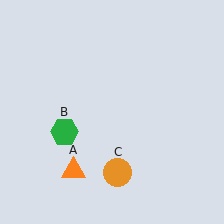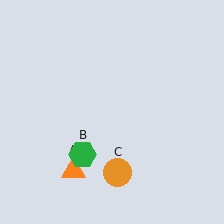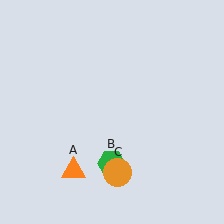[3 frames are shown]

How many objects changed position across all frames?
1 object changed position: green hexagon (object B).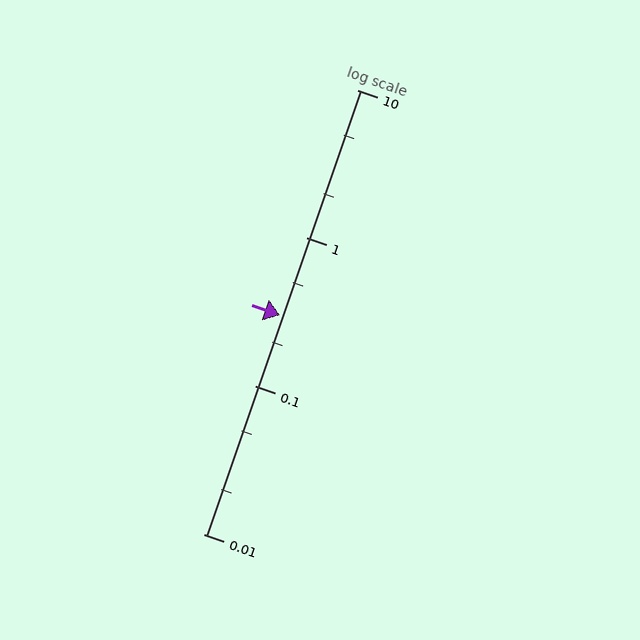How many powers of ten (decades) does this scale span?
The scale spans 3 decades, from 0.01 to 10.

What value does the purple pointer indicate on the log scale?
The pointer indicates approximately 0.3.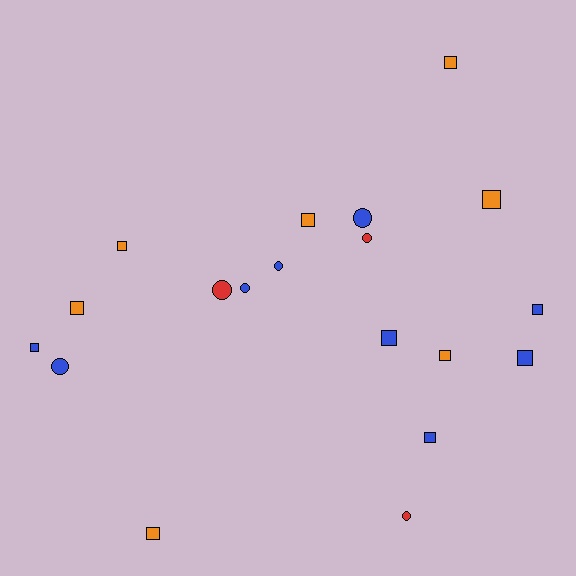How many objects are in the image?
There are 19 objects.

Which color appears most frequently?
Blue, with 9 objects.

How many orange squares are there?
There are 7 orange squares.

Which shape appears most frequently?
Square, with 12 objects.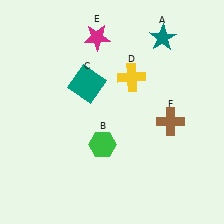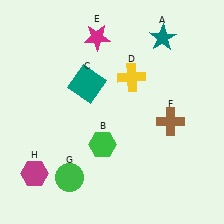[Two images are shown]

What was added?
A green circle (G), a magenta hexagon (H) were added in Image 2.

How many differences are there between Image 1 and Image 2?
There are 2 differences between the two images.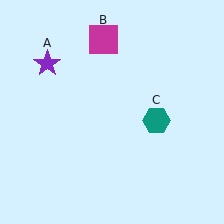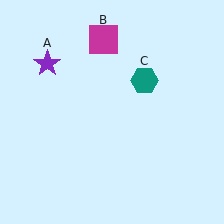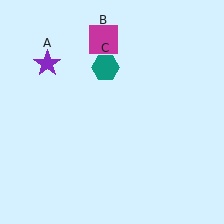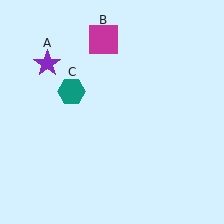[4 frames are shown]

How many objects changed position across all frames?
1 object changed position: teal hexagon (object C).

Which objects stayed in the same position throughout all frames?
Purple star (object A) and magenta square (object B) remained stationary.